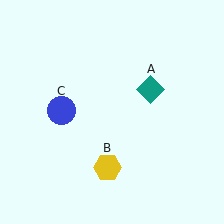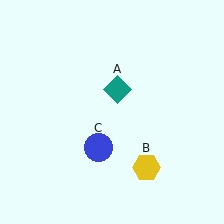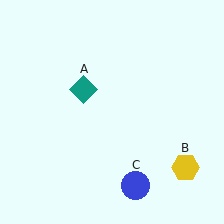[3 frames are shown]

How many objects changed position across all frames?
3 objects changed position: teal diamond (object A), yellow hexagon (object B), blue circle (object C).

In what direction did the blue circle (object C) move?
The blue circle (object C) moved down and to the right.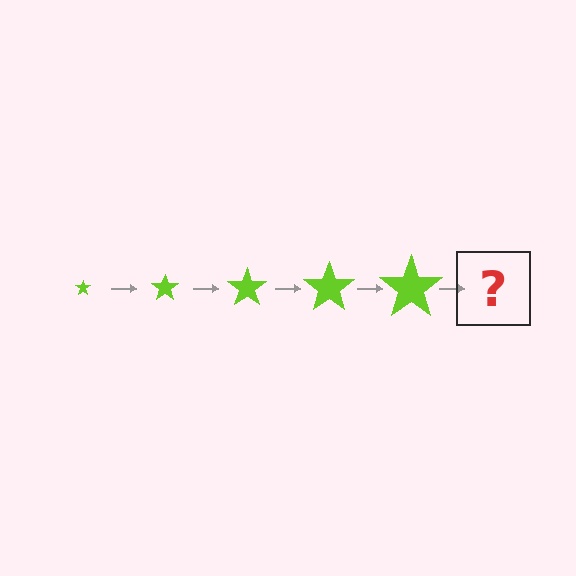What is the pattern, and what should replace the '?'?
The pattern is that the star gets progressively larger each step. The '?' should be a lime star, larger than the previous one.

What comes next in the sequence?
The next element should be a lime star, larger than the previous one.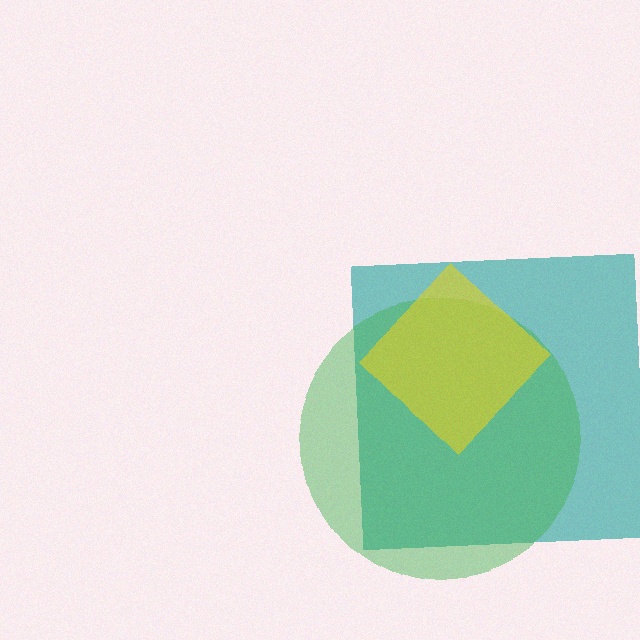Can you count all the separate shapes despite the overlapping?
Yes, there are 3 separate shapes.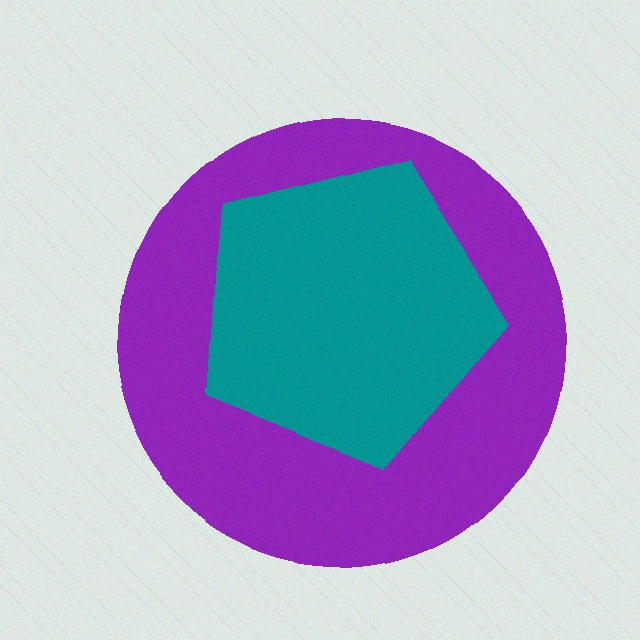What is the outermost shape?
The purple circle.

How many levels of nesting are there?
2.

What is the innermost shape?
The teal pentagon.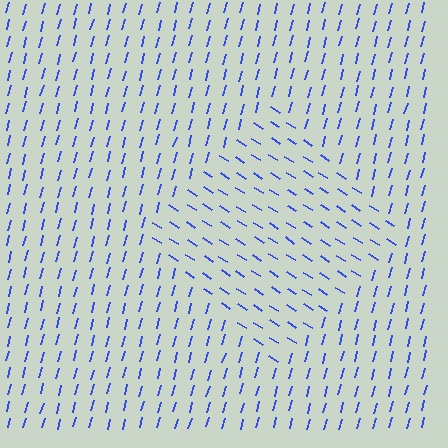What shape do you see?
I see a diamond.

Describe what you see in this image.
The image is filled with small blue line segments. A diamond region in the image has lines oriented differently from the surrounding lines, creating a visible texture boundary.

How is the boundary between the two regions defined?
The boundary is defined purely by a change in line orientation (approximately 72 degrees difference). All lines are the same color and thickness.